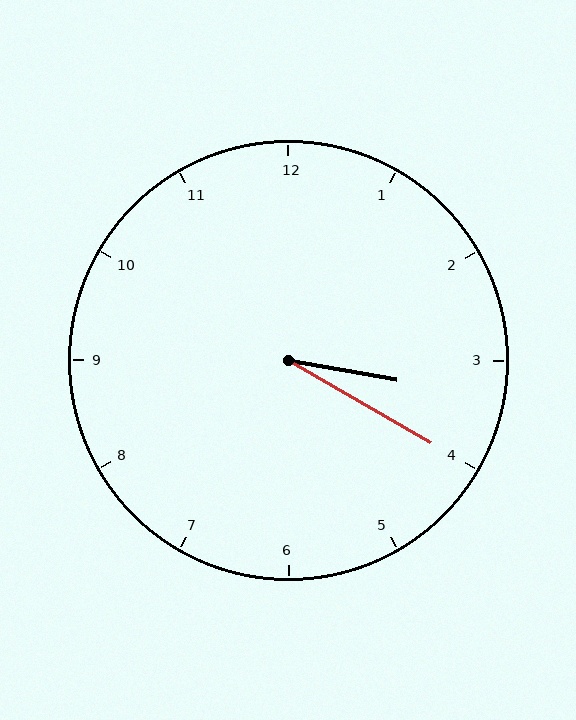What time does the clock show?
3:20.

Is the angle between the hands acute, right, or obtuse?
It is acute.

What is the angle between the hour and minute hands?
Approximately 20 degrees.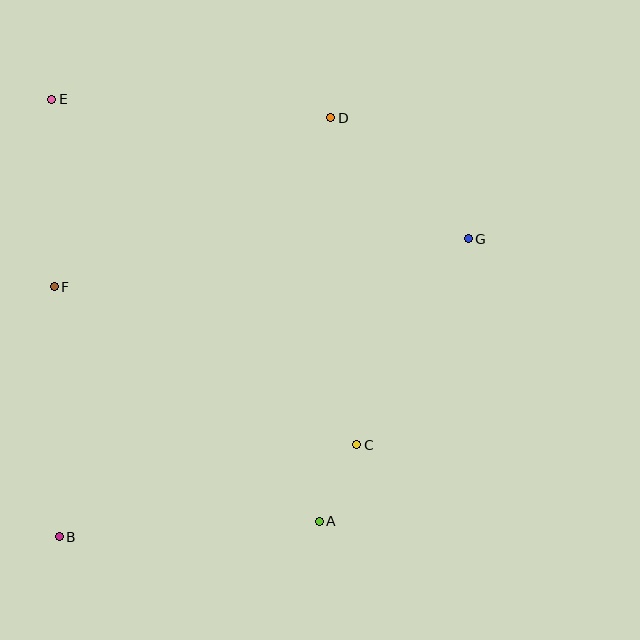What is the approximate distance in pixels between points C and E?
The distance between C and E is approximately 461 pixels.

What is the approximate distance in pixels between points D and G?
The distance between D and G is approximately 183 pixels.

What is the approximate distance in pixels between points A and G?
The distance between A and G is approximately 319 pixels.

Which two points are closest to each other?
Points A and C are closest to each other.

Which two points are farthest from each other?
Points B and G are farthest from each other.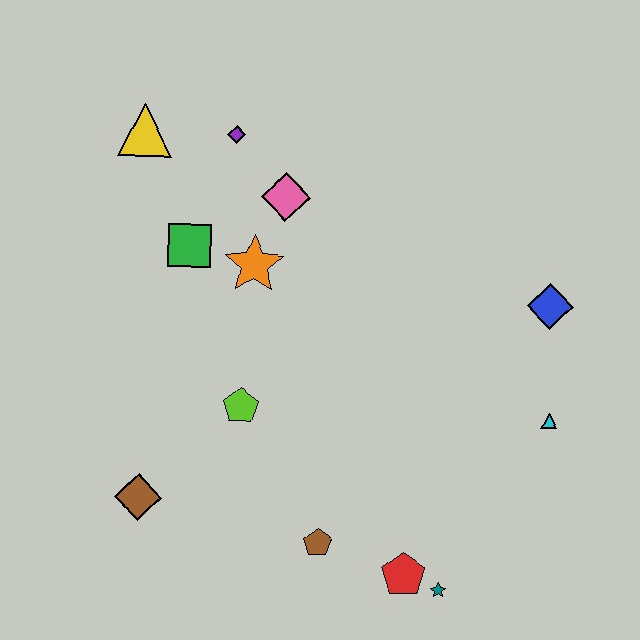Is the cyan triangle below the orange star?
Yes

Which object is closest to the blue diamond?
The cyan triangle is closest to the blue diamond.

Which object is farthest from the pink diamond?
The teal star is farthest from the pink diamond.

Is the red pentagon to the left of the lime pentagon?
No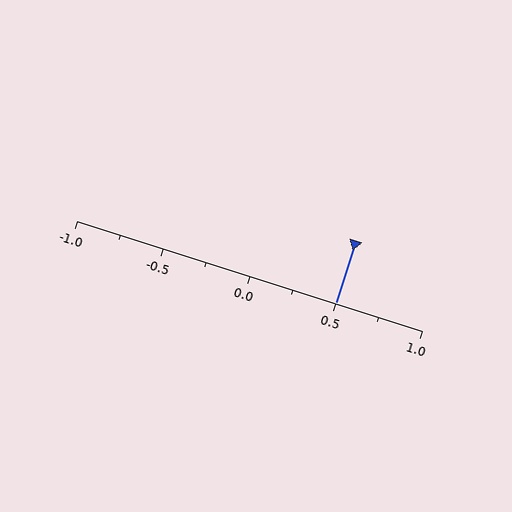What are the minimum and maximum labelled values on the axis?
The axis runs from -1.0 to 1.0.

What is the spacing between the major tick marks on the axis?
The major ticks are spaced 0.5 apart.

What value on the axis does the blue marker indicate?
The marker indicates approximately 0.5.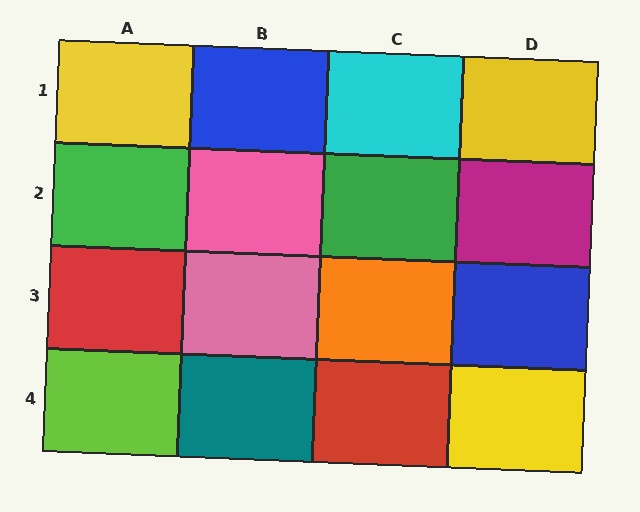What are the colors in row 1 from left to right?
Yellow, blue, cyan, yellow.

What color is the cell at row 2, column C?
Green.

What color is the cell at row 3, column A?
Red.